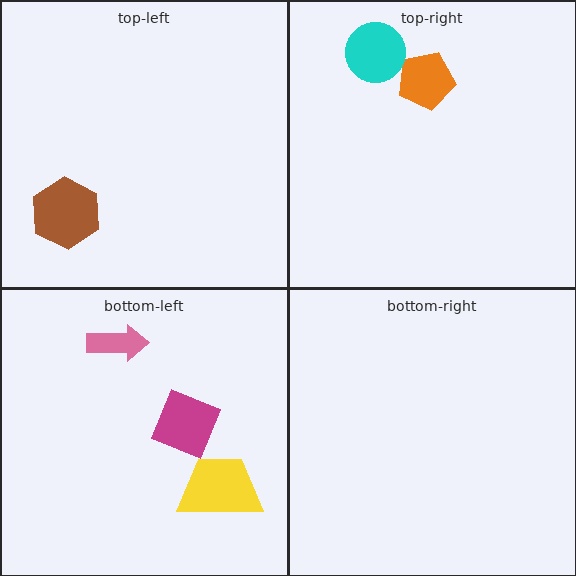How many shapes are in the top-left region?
1.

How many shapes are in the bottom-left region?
3.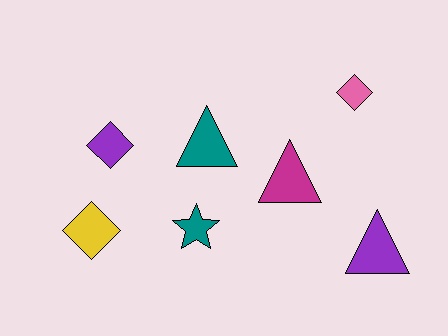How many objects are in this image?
There are 7 objects.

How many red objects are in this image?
There are no red objects.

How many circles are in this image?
There are no circles.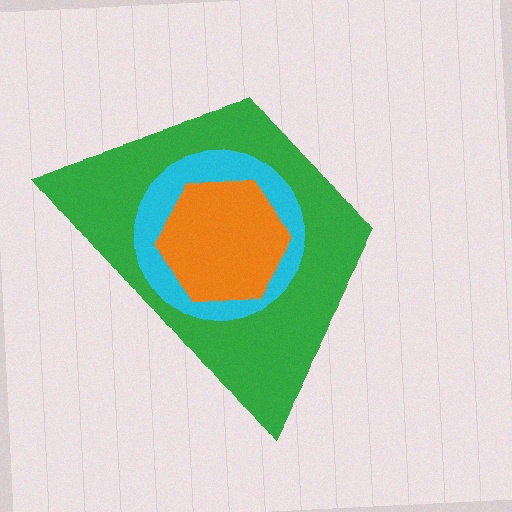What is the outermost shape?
The green trapezoid.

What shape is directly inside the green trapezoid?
The cyan circle.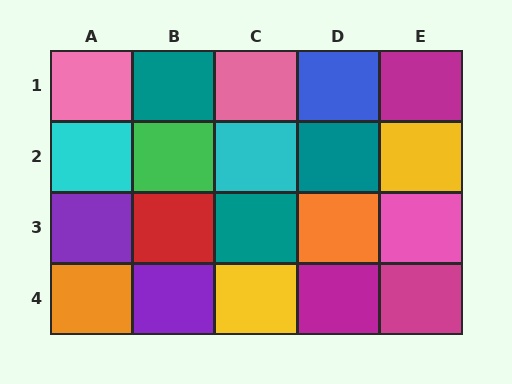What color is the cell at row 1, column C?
Pink.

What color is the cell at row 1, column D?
Blue.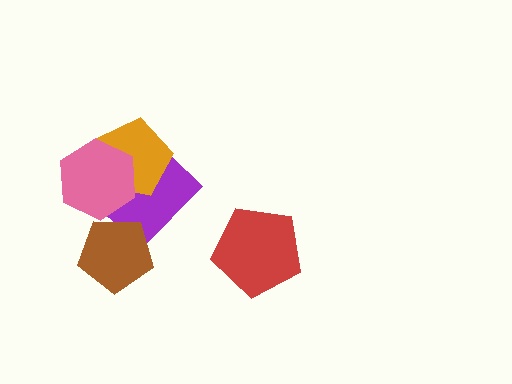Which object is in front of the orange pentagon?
The pink hexagon is in front of the orange pentagon.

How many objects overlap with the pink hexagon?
2 objects overlap with the pink hexagon.